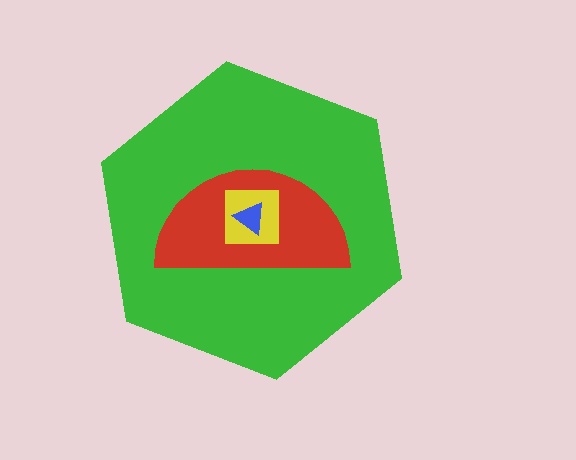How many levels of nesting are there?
4.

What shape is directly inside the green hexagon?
The red semicircle.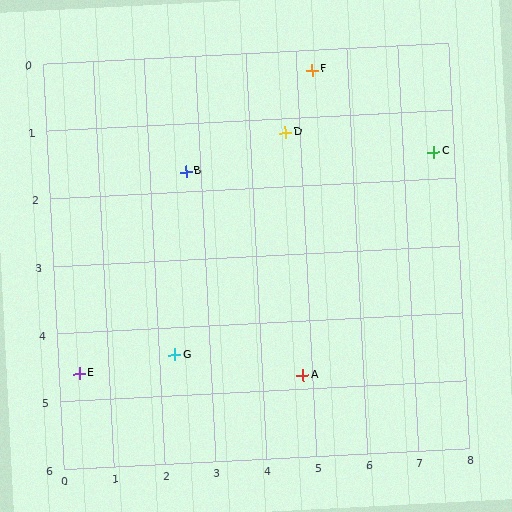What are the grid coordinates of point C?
Point C is at approximately (7.6, 1.6).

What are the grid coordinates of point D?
Point D is at approximately (4.7, 1.2).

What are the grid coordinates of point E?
Point E is at approximately (0.4, 4.6).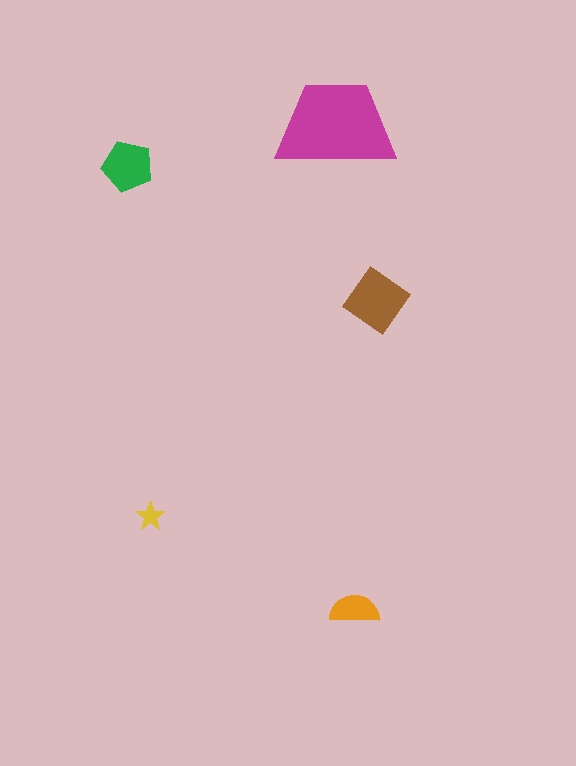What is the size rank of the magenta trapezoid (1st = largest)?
1st.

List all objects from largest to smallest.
The magenta trapezoid, the brown diamond, the green pentagon, the orange semicircle, the yellow star.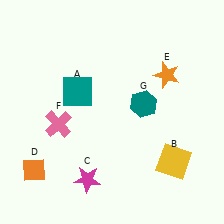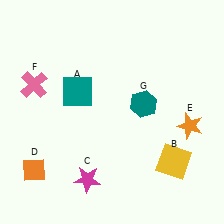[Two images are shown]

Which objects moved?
The objects that moved are: the orange star (E), the pink cross (F).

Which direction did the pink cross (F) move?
The pink cross (F) moved up.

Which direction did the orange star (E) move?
The orange star (E) moved down.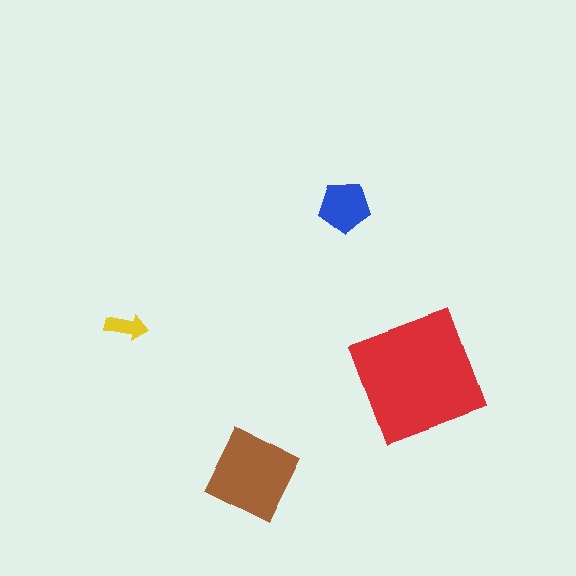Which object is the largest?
The red square.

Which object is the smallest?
The yellow arrow.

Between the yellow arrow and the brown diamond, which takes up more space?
The brown diamond.